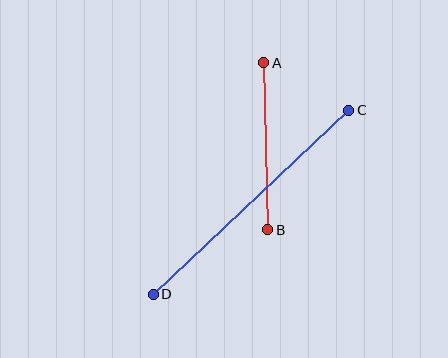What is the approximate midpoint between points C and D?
The midpoint is at approximately (251, 202) pixels.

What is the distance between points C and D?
The distance is approximately 268 pixels.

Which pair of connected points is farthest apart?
Points C and D are farthest apart.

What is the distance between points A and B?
The distance is approximately 167 pixels.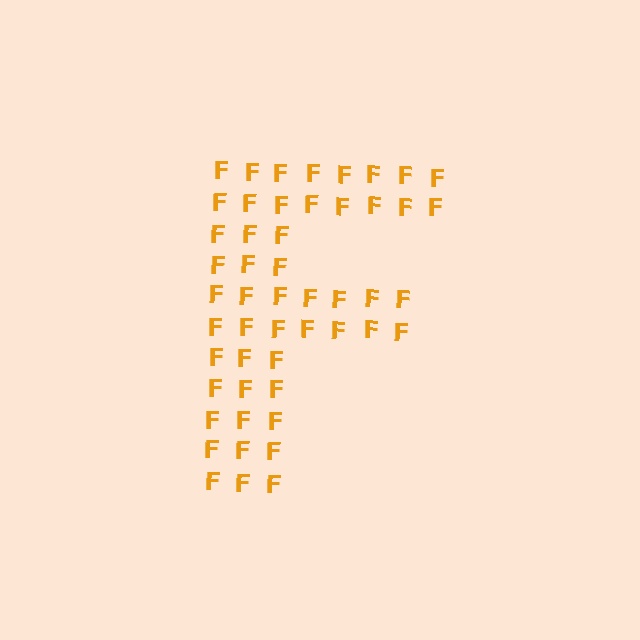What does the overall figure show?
The overall figure shows the letter F.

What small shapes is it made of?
It is made of small letter F's.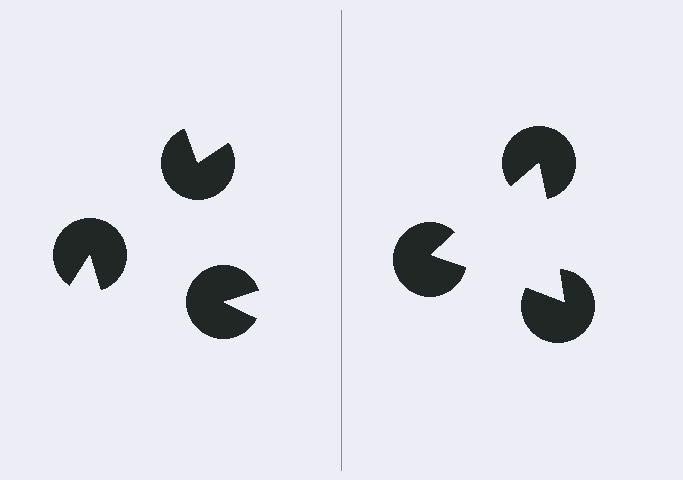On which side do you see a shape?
An illusory triangle appears on the right side. On the left side the wedge cuts are rotated, so no coherent shape forms.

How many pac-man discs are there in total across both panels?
6 — 3 on each side.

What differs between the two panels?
The pac-man discs are positioned identically on both sides; only the wedge orientations differ. On the right they align to a triangle; on the left they are misaligned.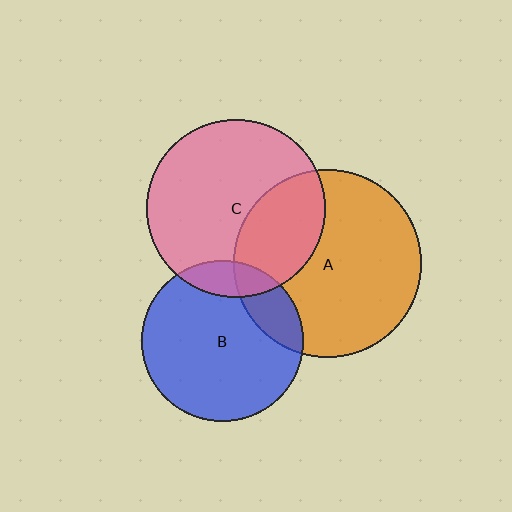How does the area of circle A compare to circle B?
Approximately 1.4 times.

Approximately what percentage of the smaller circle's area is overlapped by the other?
Approximately 30%.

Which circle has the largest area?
Circle A (orange).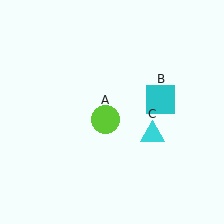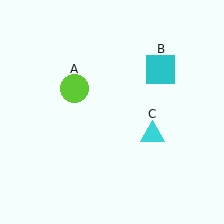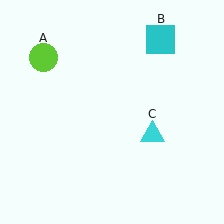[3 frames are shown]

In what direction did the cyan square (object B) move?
The cyan square (object B) moved up.